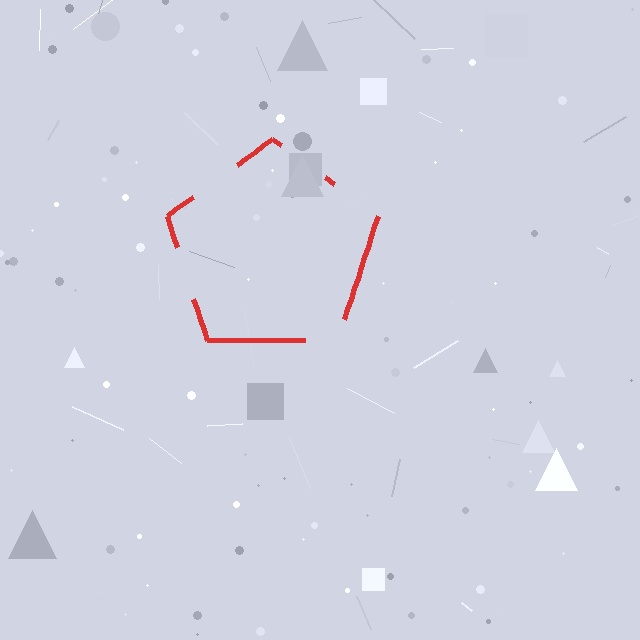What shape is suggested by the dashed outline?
The dashed outline suggests a pentagon.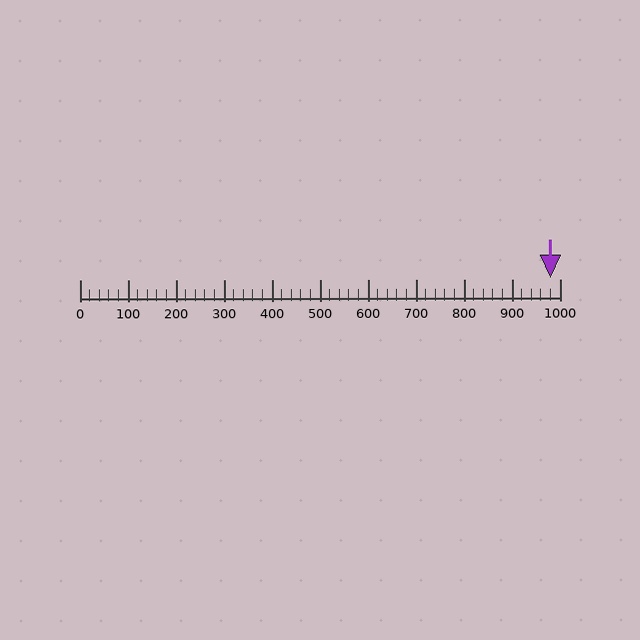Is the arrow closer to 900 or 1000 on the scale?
The arrow is closer to 1000.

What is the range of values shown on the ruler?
The ruler shows values from 0 to 1000.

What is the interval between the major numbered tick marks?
The major tick marks are spaced 100 units apart.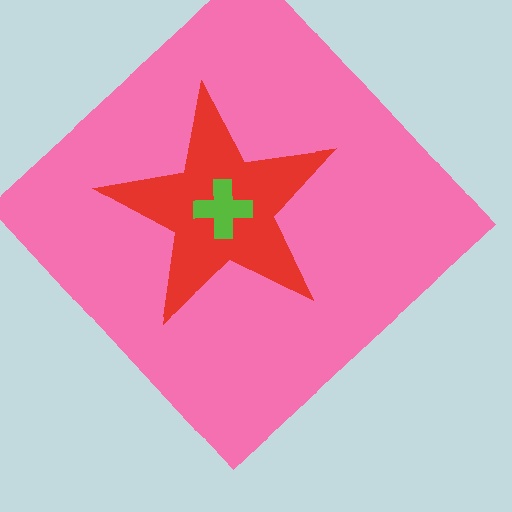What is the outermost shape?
The pink diamond.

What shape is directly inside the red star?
The lime cross.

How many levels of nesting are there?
3.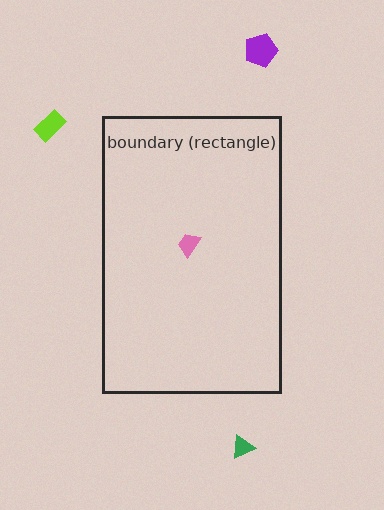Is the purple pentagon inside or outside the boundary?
Outside.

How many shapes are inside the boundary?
1 inside, 3 outside.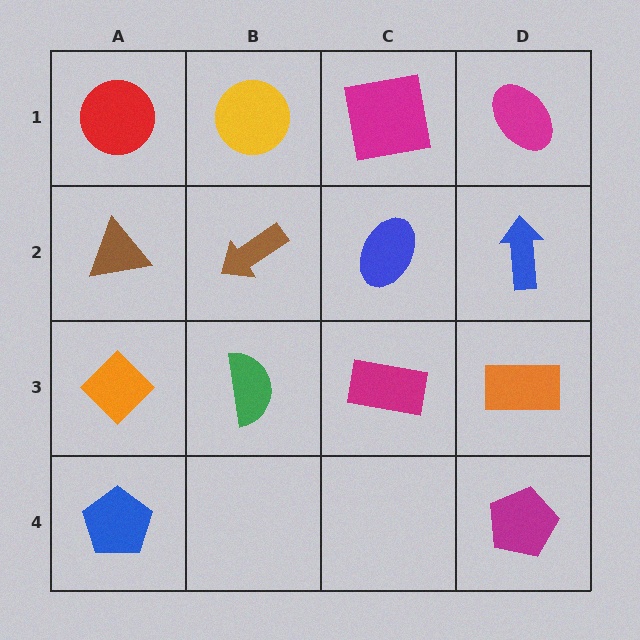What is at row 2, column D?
A blue arrow.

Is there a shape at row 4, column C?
No, that cell is empty.